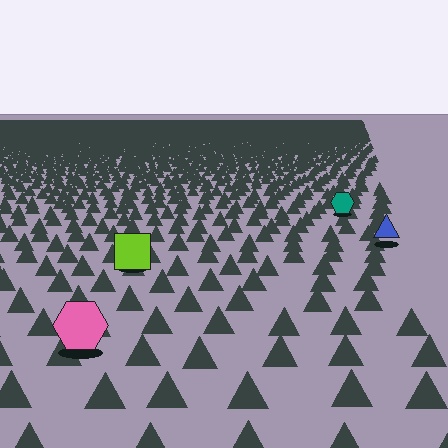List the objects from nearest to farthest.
From nearest to farthest: the pink hexagon, the lime square, the blue triangle, the teal hexagon.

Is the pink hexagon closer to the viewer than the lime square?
Yes. The pink hexagon is closer — you can tell from the texture gradient: the ground texture is coarser near it.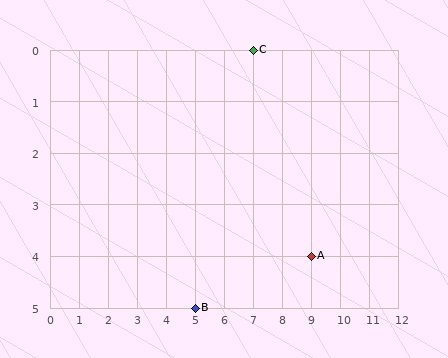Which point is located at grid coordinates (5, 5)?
Point B is at (5, 5).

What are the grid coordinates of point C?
Point C is at grid coordinates (7, 0).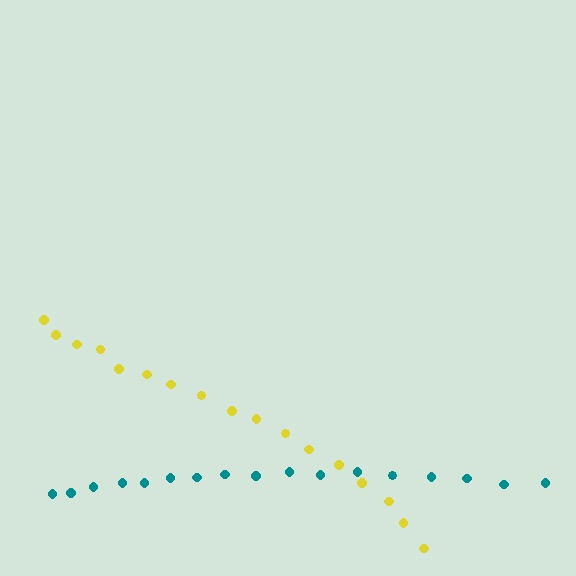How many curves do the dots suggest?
There are 2 distinct paths.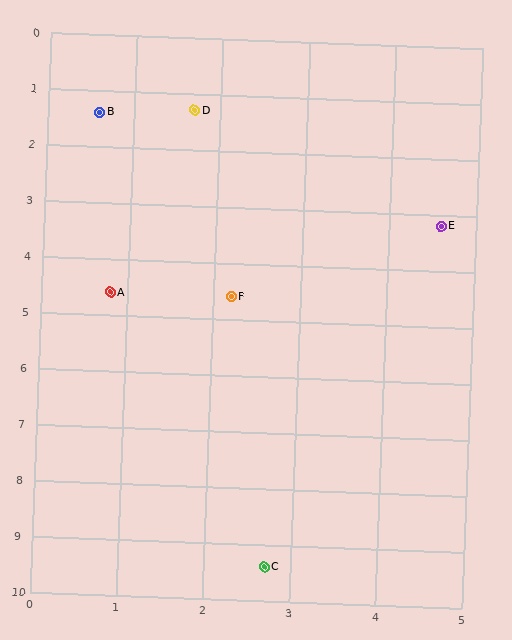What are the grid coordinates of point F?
Point F is at approximately (2.2, 4.6).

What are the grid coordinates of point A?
Point A is at approximately (0.8, 4.6).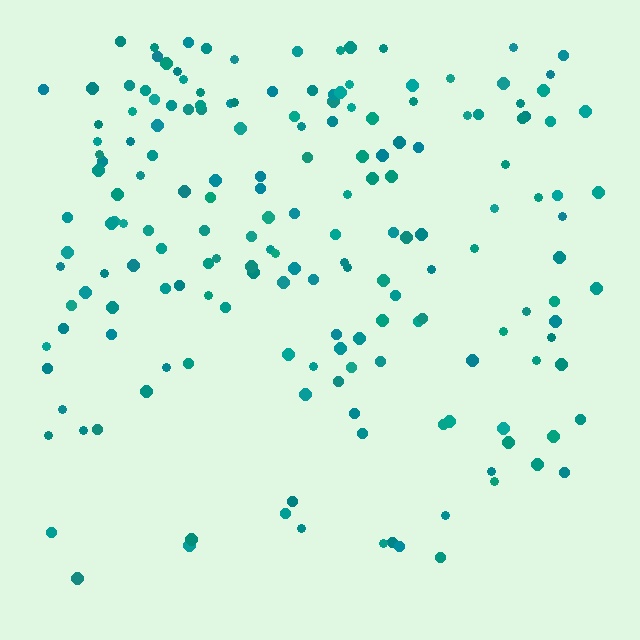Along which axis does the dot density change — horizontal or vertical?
Vertical.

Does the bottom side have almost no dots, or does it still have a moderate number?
Still a moderate number, just noticeably fewer than the top.